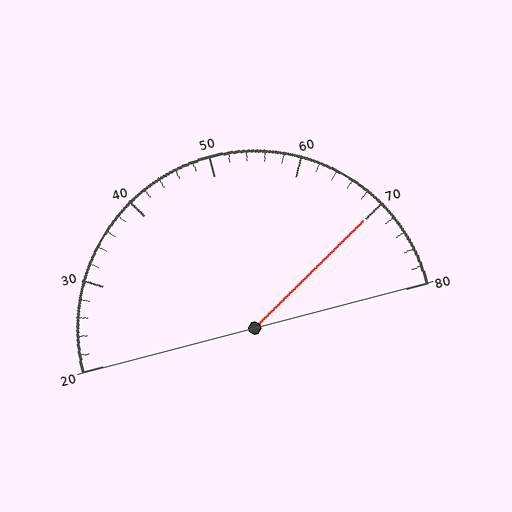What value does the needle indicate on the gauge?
The needle indicates approximately 70.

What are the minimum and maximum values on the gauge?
The gauge ranges from 20 to 80.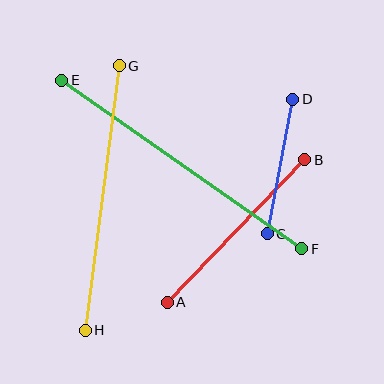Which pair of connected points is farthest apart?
Points E and F are farthest apart.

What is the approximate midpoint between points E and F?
The midpoint is at approximately (182, 164) pixels.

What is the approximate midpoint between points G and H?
The midpoint is at approximately (102, 198) pixels.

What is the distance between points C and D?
The distance is approximately 137 pixels.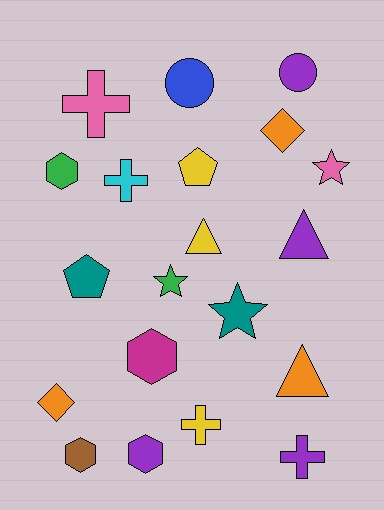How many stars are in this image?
There are 3 stars.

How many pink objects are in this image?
There are 2 pink objects.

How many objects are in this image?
There are 20 objects.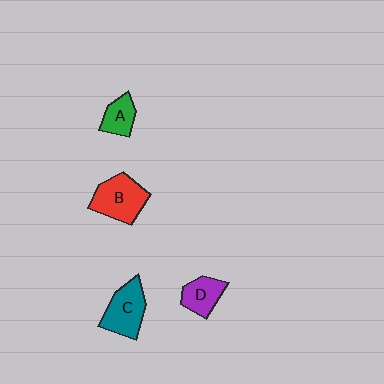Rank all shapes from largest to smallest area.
From largest to smallest: B (red), C (teal), D (purple), A (green).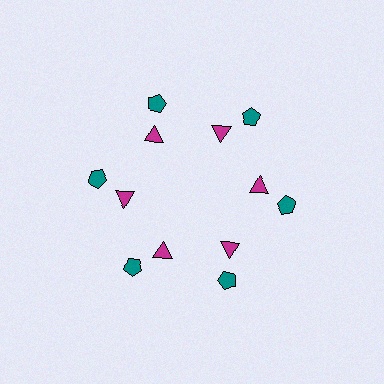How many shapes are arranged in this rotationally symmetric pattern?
There are 12 shapes, arranged in 6 groups of 2.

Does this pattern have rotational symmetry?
Yes, this pattern has 6-fold rotational symmetry. It looks the same after rotating 60 degrees around the center.